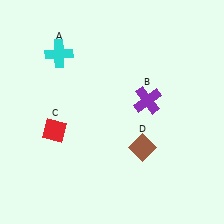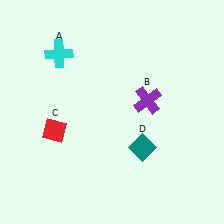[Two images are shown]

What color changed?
The diamond (D) changed from brown in Image 1 to teal in Image 2.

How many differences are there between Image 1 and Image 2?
There is 1 difference between the two images.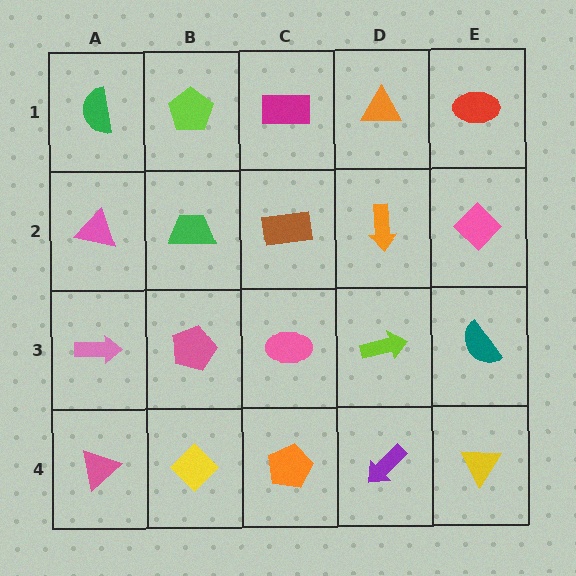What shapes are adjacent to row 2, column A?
A green semicircle (row 1, column A), a pink arrow (row 3, column A), a green trapezoid (row 2, column B).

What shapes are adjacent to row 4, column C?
A pink ellipse (row 3, column C), a yellow diamond (row 4, column B), a purple arrow (row 4, column D).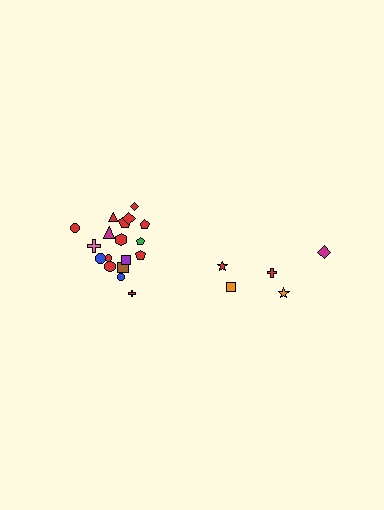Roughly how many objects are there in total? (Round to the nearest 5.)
Roughly 25 objects in total.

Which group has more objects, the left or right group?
The left group.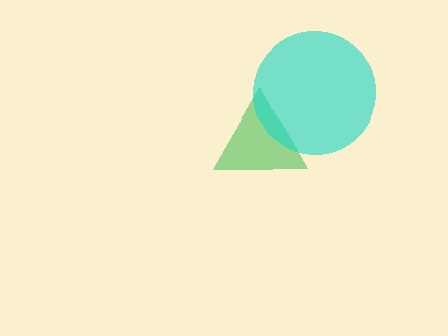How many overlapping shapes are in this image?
There are 2 overlapping shapes in the image.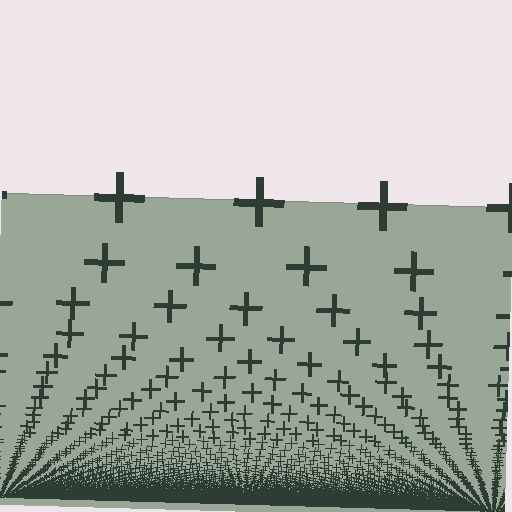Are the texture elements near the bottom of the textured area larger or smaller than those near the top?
Smaller. The gradient is inverted — elements near the bottom are smaller and denser.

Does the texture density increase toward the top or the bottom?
Density increases toward the bottom.